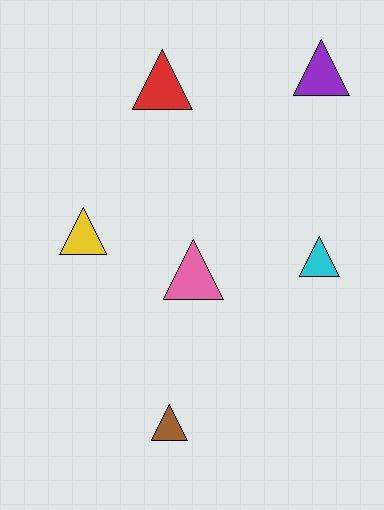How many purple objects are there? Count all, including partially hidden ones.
There is 1 purple object.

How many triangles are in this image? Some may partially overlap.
There are 6 triangles.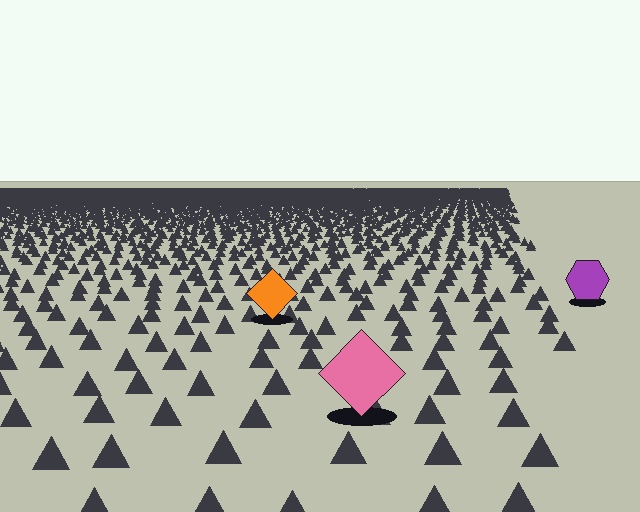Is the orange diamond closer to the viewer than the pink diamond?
No. The pink diamond is closer — you can tell from the texture gradient: the ground texture is coarser near it.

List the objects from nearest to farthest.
From nearest to farthest: the pink diamond, the orange diamond, the purple hexagon.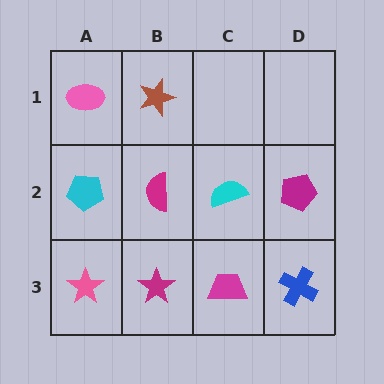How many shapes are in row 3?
4 shapes.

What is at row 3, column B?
A magenta star.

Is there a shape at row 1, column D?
No, that cell is empty.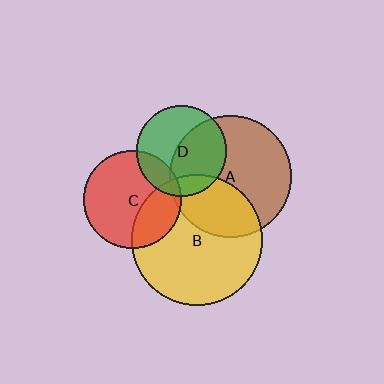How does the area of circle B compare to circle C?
Approximately 1.8 times.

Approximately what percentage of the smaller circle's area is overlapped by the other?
Approximately 50%.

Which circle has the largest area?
Circle B (yellow).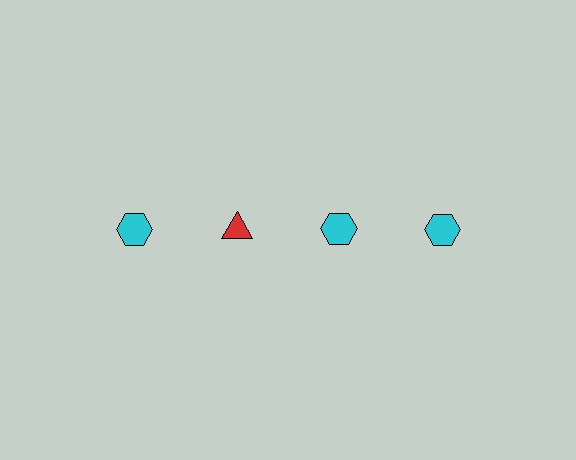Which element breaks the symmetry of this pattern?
The red triangle in the top row, second from left column breaks the symmetry. All other shapes are cyan hexagons.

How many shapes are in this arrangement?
There are 4 shapes arranged in a grid pattern.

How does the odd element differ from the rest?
It differs in both color (red instead of cyan) and shape (triangle instead of hexagon).